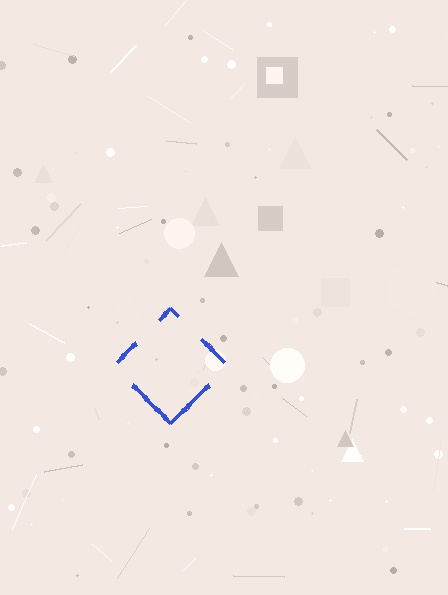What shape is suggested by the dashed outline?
The dashed outline suggests a diamond.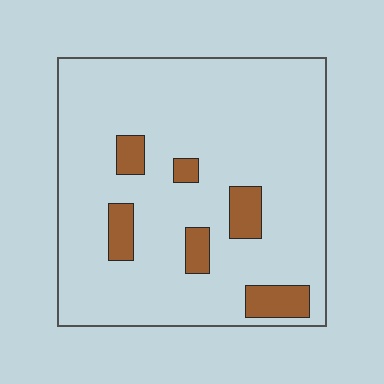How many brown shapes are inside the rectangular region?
6.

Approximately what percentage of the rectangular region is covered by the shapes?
Approximately 10%.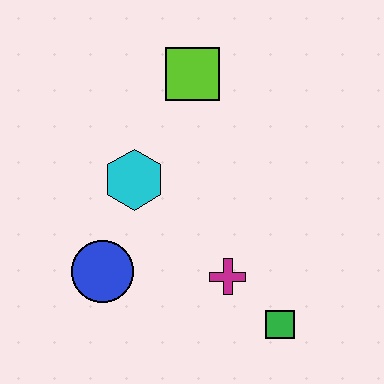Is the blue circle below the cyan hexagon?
Yes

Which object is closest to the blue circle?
The cyan hexagon is closest to the blue circle.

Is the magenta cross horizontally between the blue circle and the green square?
Yes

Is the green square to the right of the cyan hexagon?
Yes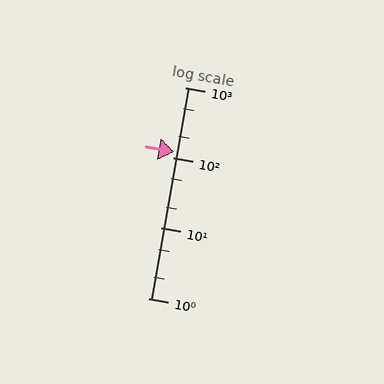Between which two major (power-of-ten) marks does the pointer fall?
The pointer is between 100 and 1000.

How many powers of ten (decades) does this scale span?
The scale spans 3 decades, from 1 to 1000.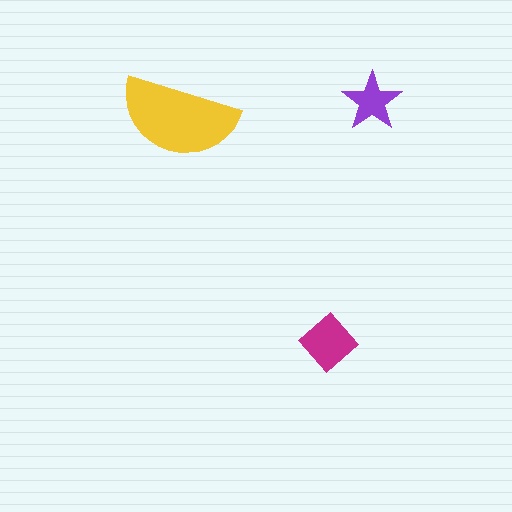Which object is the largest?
The yellow semicircle.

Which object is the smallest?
The purple star.